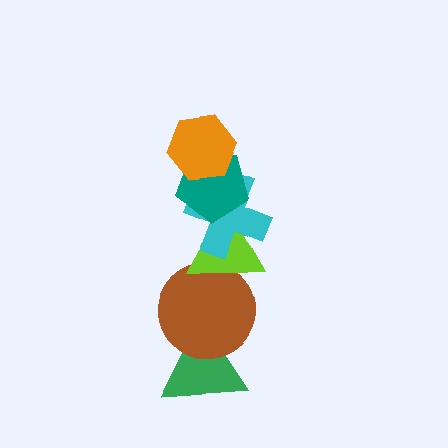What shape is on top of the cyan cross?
The teal pentagon is on top of the cyan cross.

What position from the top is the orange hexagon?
The orange hexagon is 1st from the top.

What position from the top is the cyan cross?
The cyan cross is 3rd from the top.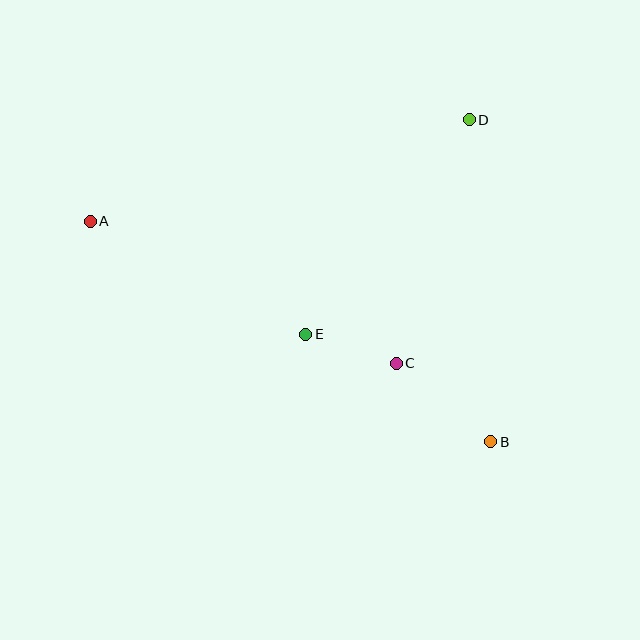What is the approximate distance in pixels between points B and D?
The distance between B and D is approximately 323 pixels.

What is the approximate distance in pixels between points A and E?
The distance between A and E is approximately 243 pixels.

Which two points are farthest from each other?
Points A and B are farthest from each other.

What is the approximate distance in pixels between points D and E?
The distance between D and E is approximately 270 pixels.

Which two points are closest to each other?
Points C and E are closest to each other.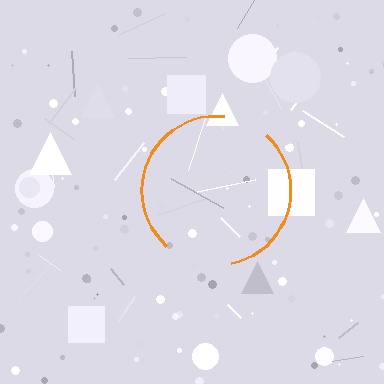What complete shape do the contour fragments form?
The contour fragments form a circle.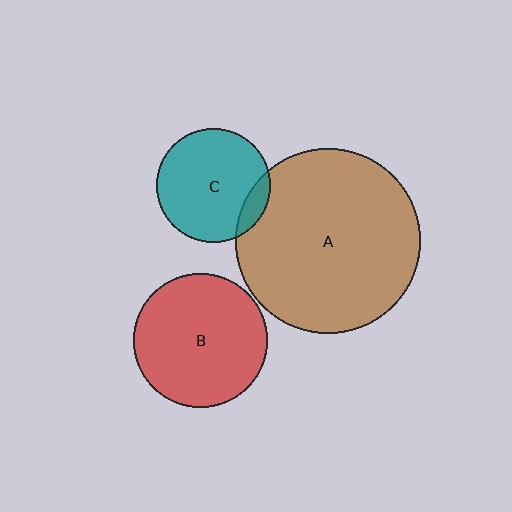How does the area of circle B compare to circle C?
Approximately 1.4 times.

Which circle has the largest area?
Circle A (brown).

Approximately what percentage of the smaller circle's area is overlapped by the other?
Approximately 10%.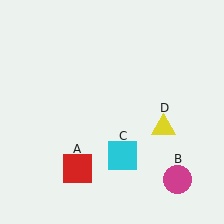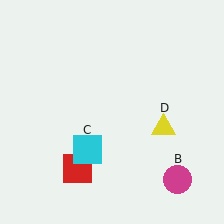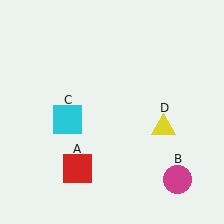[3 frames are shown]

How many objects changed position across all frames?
1 object changed position: cyan square (object C).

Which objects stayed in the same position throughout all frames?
Red square (object A) and magenta circle (object B) and yellow triangle (object D) remained stationary.